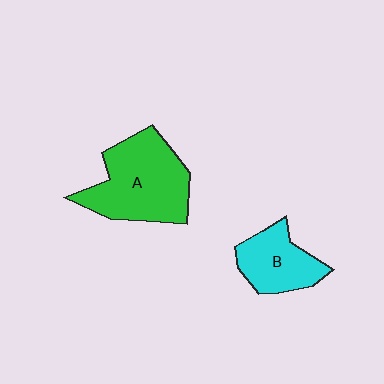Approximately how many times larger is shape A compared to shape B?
Approximately 1.7 times.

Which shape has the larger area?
Shape A (green).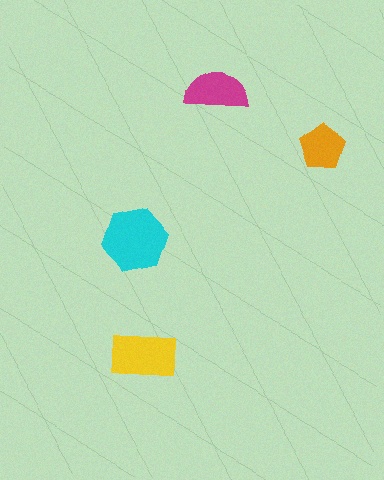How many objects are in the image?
There are 4 objects in the image.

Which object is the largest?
The cyan hexagon.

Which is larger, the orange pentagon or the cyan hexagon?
The cyan hexagon.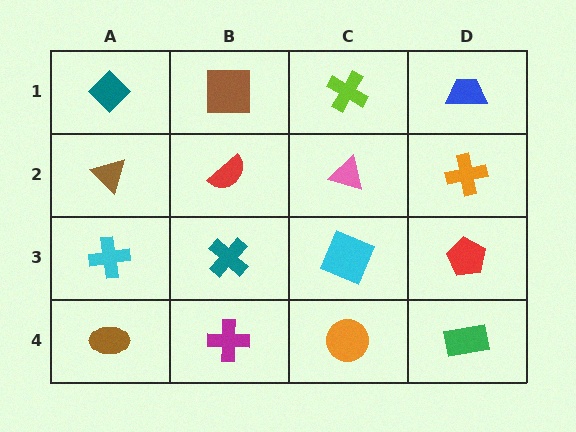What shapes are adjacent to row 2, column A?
A teal diamond (row 1, column A), a cyan cross (row 3, column A), a red semicircle (row 2, column B).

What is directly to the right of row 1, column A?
A brown square.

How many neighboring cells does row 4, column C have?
3.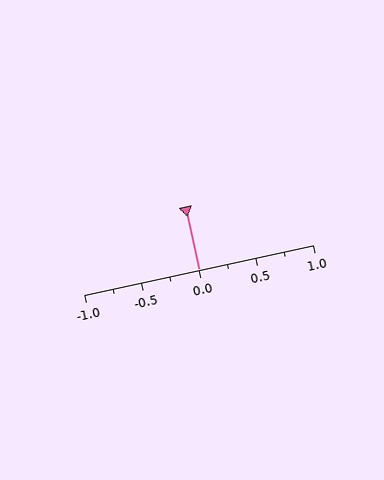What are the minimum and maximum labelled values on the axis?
The axis runs from -1.0 to 1.0.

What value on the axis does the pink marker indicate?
The marker indicates approximately 0.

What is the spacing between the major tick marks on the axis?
The major ticks are spaced 0.5 apart.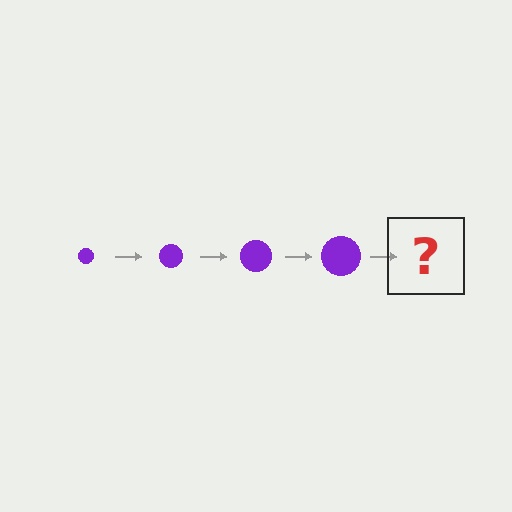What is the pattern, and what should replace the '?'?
The pattern is that the circle gets progressively larger each step. The '?' should be a purple circle, larger than the previous one.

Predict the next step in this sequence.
The next step is a purple circle, larger than the previous one.